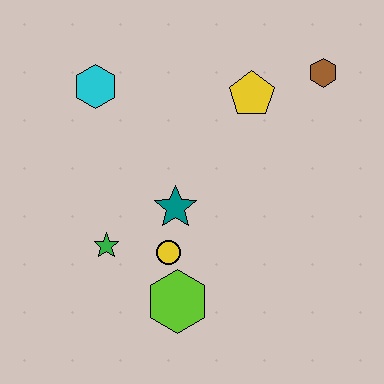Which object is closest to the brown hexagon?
The yellow pentagon is closest to the brown hexagon.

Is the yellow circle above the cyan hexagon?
No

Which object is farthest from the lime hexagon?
The brown hexagon is farthest from the lime hexagon.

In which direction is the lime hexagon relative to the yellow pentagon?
The lime hexagon is below the yellow pentagon.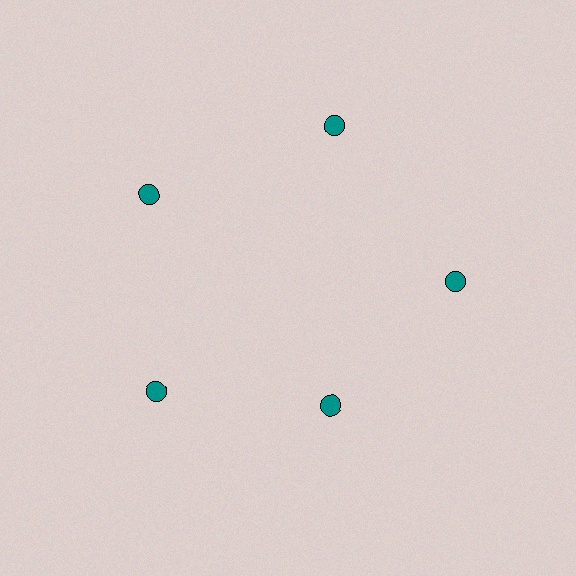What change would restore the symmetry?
The symmetry would be restored by moving it outward, back onto the ring so that all 5 circles sit at equal angles and equal distance from the center.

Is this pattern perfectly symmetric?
No. The 5 teal circles are arranged in a ring, but one element near the 5 o'clock position is pulled inward toward the center, breaking the 5-fold rotational symmetry.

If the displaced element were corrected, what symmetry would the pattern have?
It would have 5-fold rotational symmetry — the pattern would map onto itself every 72 degrees.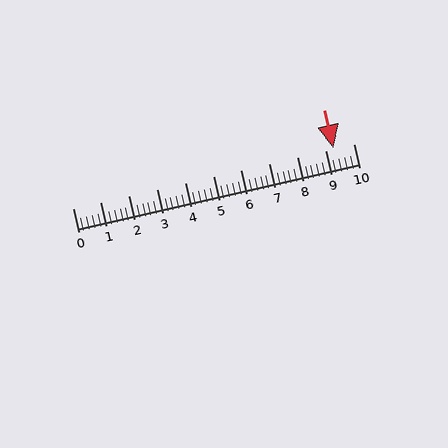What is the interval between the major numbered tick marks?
The major tick marks are spaced 1 units apart.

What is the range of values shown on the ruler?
The ruler shows values from 0 to 10.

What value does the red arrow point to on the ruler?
The red arrow points to approximately 9.3.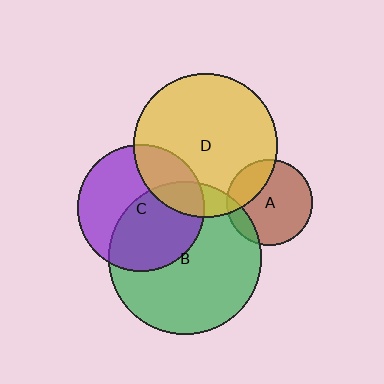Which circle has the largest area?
Circle B (green).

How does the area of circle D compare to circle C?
Approximately 1.3 times.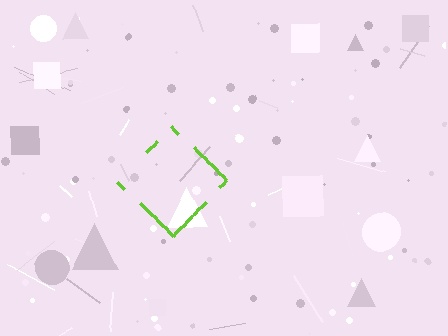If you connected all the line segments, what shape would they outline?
They would outline a diamond.